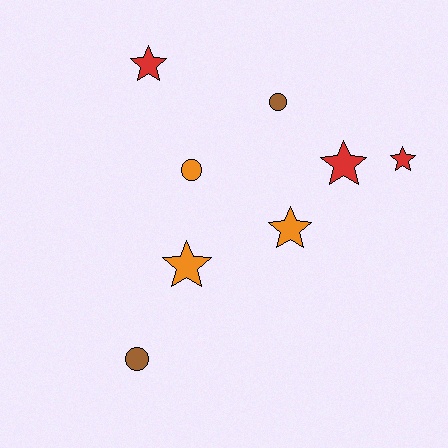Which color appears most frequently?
Red, with 3 objects.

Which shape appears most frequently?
Star, with 5 objects.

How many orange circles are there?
There is 1 orange circle.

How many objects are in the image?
There are 8 objects.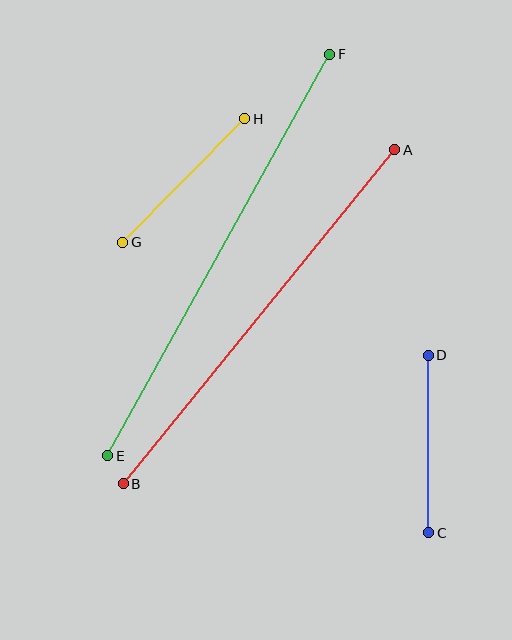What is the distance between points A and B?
The distance is approximately 430 pixels.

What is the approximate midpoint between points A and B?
The midpoint is at approximately (259, 317) pixels.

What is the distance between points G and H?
The distance is approximately 174 pixels.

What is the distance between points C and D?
The distance is approximately 178 pixels.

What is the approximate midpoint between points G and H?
The midpoint is at approximately (184, 181) pixels.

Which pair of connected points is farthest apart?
Points E and F are farthest apart.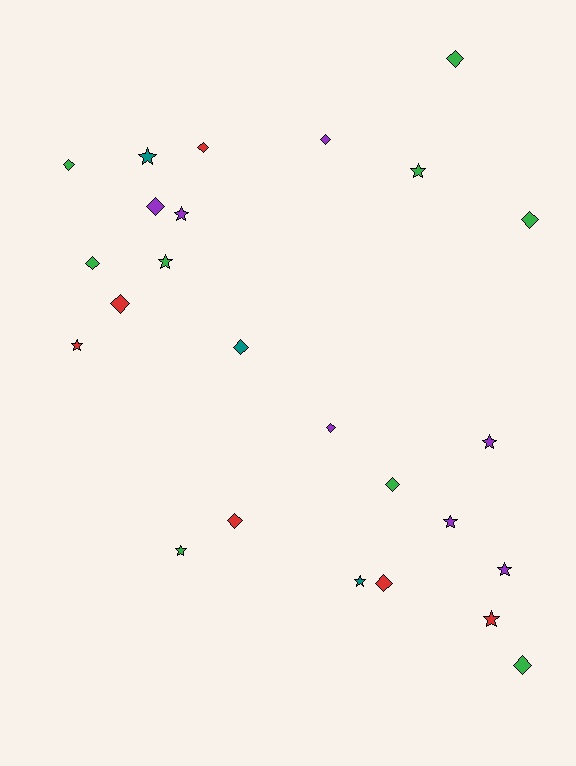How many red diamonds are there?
There are 4 red diamonds.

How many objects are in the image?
There are 25 objects.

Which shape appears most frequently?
Diamond, with 14 objects.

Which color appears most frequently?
Green, with 9 objects.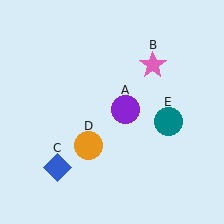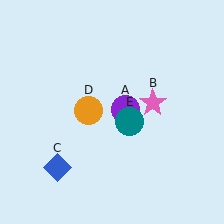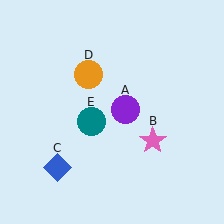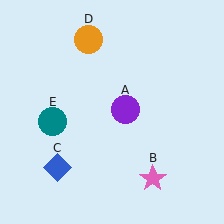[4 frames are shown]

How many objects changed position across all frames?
3 objects changed position: pink star (object B), orange circle (object D), teal circle (object E).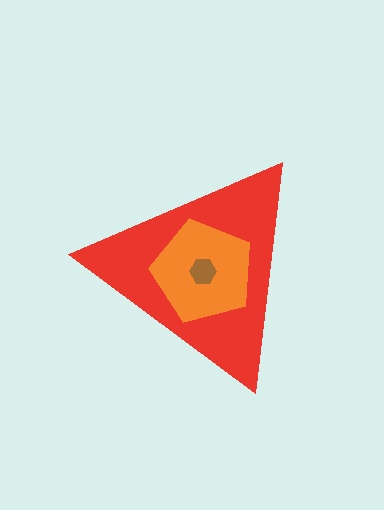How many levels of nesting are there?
3.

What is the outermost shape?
The red triangle.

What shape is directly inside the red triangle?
The orange pentagon.